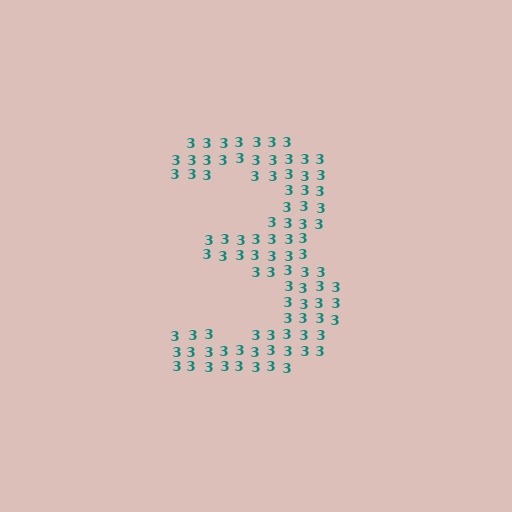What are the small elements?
The small elements are digit 3's.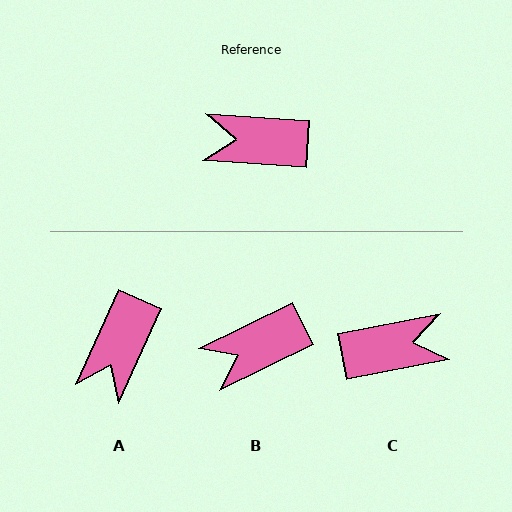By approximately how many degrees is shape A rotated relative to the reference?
Approximately 70 degrees counter-clockwise.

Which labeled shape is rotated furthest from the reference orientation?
C, about 165 degrees away.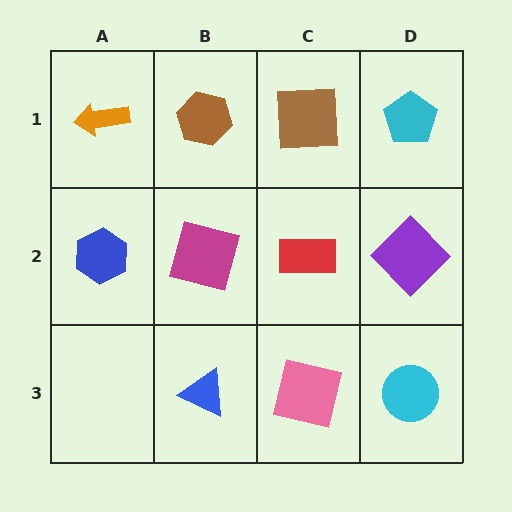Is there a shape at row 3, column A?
No, that cell is empty.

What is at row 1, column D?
A cyan pentagon.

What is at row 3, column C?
A pink square.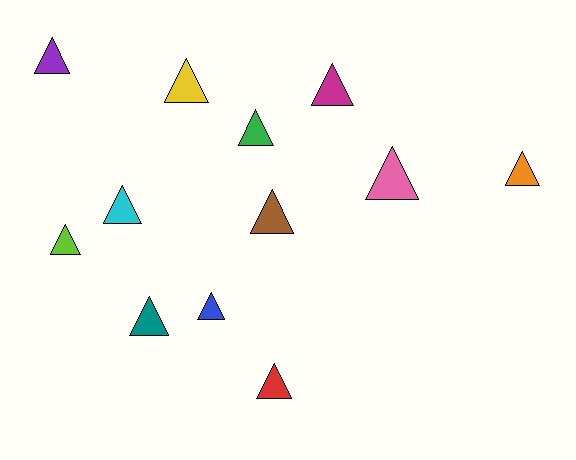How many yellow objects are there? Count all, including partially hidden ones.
There is 1 yellow object.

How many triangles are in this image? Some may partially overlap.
There are 12 triangles.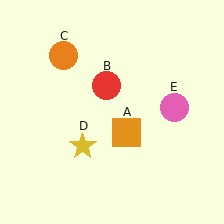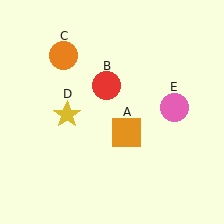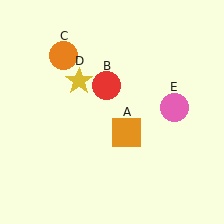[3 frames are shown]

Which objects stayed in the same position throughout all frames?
Orange square (object A) and red circle (object B) and orange circle (object C) and pink circle (object E) remained stationary.